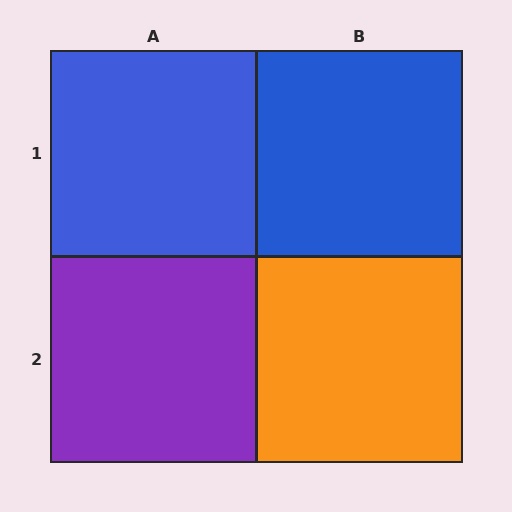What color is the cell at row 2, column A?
Purple.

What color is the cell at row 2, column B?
Orange.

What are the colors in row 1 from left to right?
Blue, blue.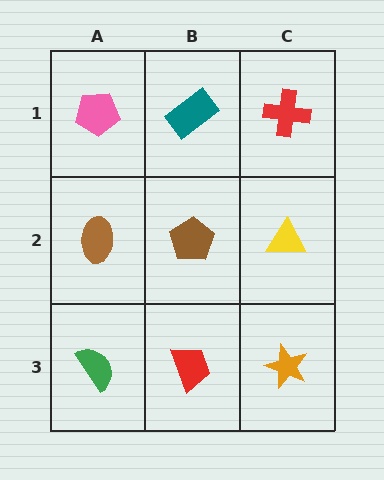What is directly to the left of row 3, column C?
A red trapezoid.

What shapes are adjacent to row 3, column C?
A yellow triangle (row 2, column C), a red trapezoid (row 3, column B).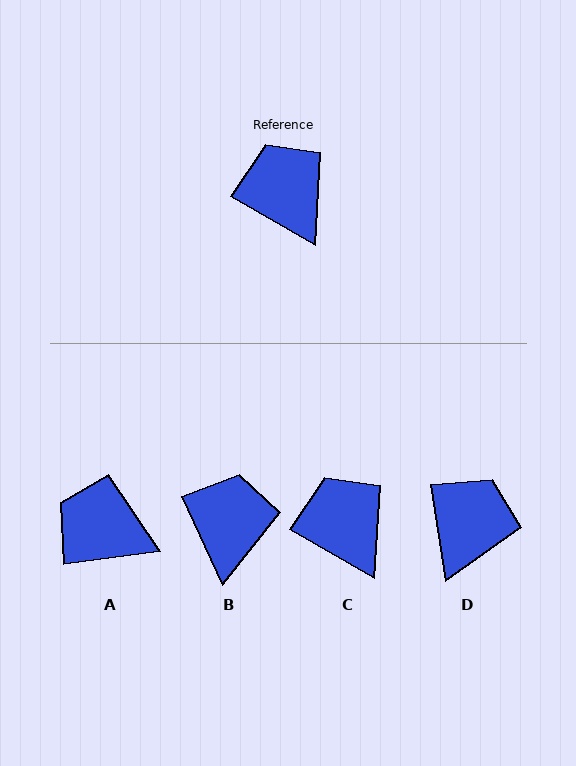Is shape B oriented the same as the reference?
No, it is off by about 35 degrees.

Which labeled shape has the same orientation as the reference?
C.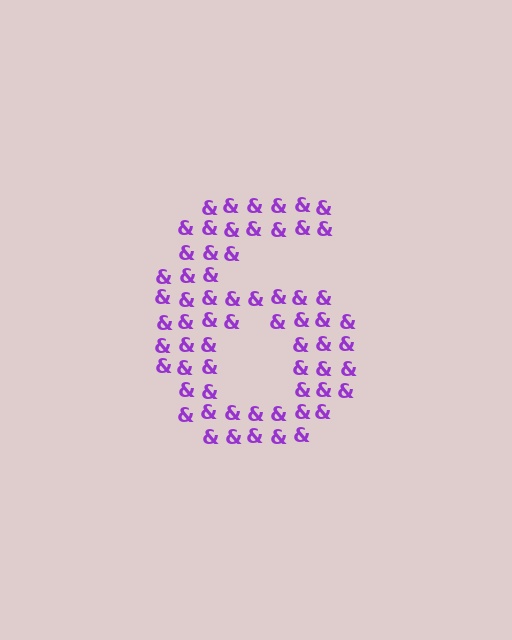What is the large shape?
The large shape is the digit 6.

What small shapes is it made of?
It is made of small ampersands.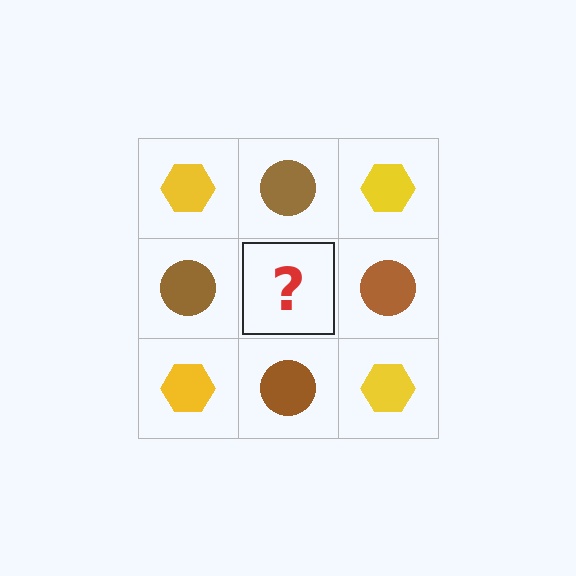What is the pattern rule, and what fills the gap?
The rule is that it alternates yellow hexagon and brown circle in a checkerboard pattern. The gap should be filled with a yellow hexagon.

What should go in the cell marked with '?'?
The missing cell should contain a yellow hexagon.